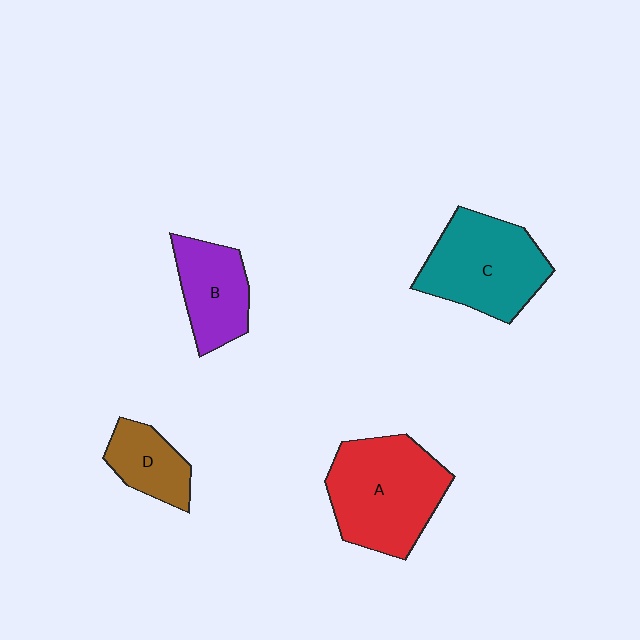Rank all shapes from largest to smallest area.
From largest to smallest: A (red), C (teal), B (purple), D (brown).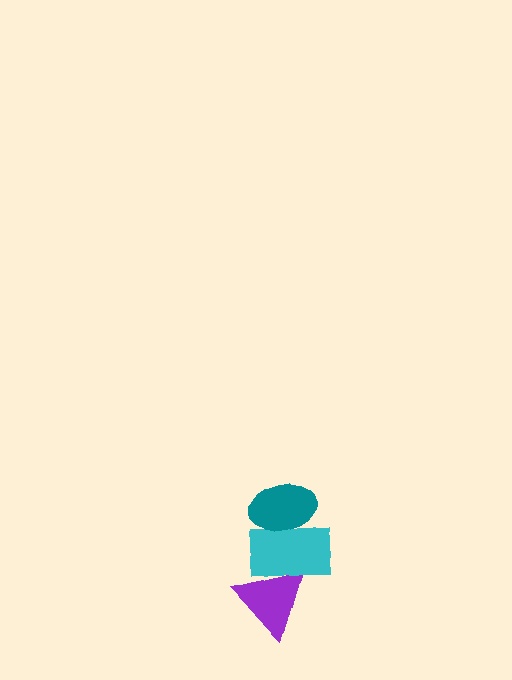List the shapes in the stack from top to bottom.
From top to bottom: the teal ellipse, the cyan rectangle, the purple triangle.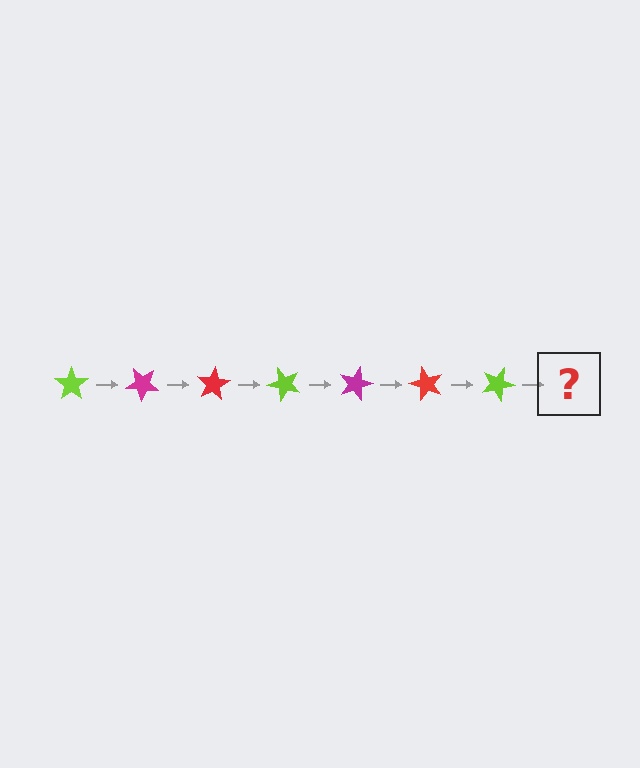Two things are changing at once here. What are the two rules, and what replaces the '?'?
The two rules are that it rotates 40 degrees each step and the color cycles through lime, magenta, and red. The '?' should be a magenta star, rotated 280 degrees from the start.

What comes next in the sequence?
The next element should be a magenta star, rotated 280 degrees from the start.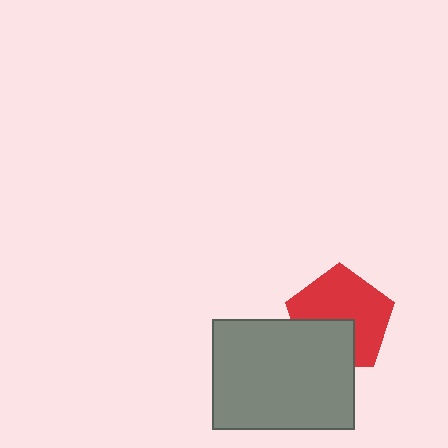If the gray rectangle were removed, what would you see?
You would see the complete red pentagon.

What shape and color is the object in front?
The object in front is a gray rectangle.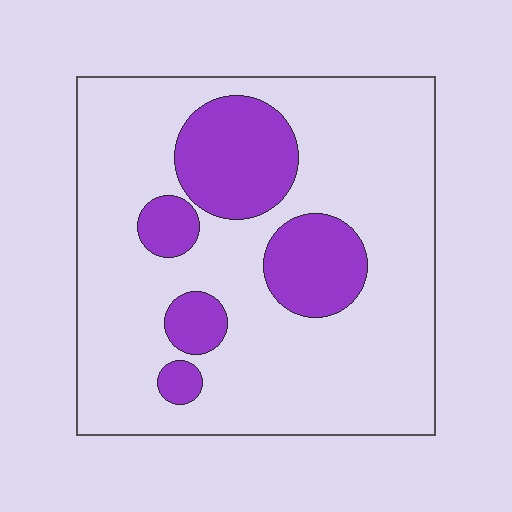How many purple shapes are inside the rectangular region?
5.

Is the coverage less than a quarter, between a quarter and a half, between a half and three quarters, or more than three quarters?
Less than a quarter.